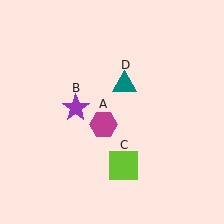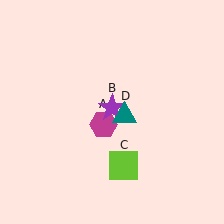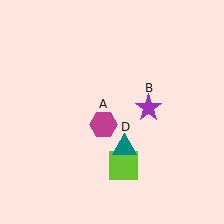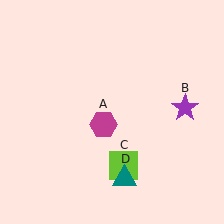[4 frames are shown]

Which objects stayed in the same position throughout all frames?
Magenta hexagon (object A) and lime square (object C) remained stationary.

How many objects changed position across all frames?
2 objects changed position: purple star (object B), teal triangle (object D).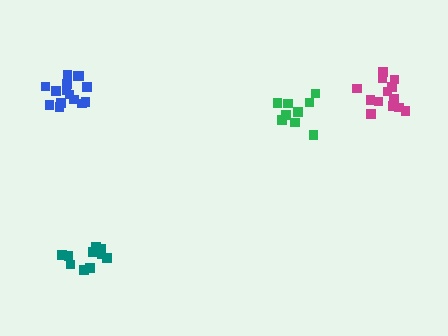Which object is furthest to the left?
The blue cluster is leftmost.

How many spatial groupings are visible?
There are 4 spatial groupings.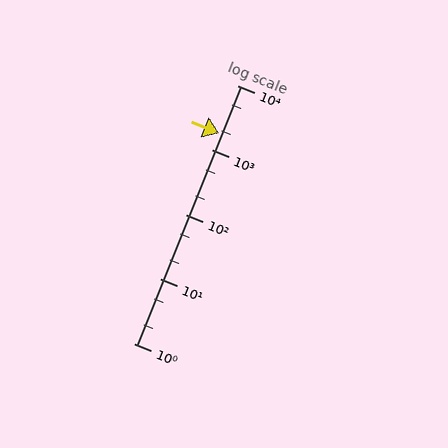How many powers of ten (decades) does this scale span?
The scale spans 4 decades, from 1 to 10000.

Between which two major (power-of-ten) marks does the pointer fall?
The pointer is between 1000 and 10000.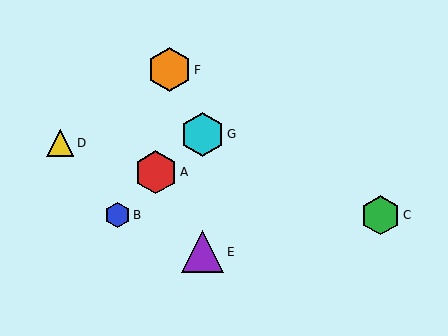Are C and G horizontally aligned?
No, C is at y≈215 and G is at y≈134.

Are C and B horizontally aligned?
Yes, both are at y≈215.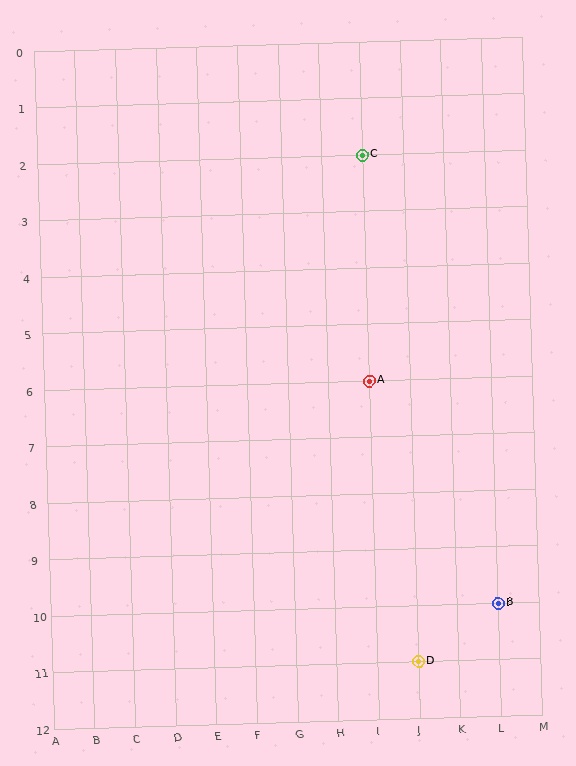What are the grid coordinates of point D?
Point D is at grid coordinates (J, 11).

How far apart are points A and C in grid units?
Points A and C are 4 rows apart.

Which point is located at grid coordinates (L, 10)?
Point B is at (L, 10).